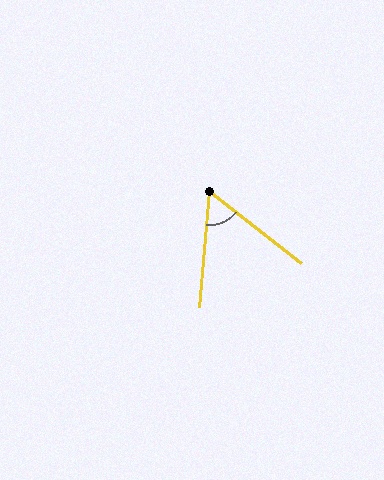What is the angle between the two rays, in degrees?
Approximately 57 degrees.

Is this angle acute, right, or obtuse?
It is acute.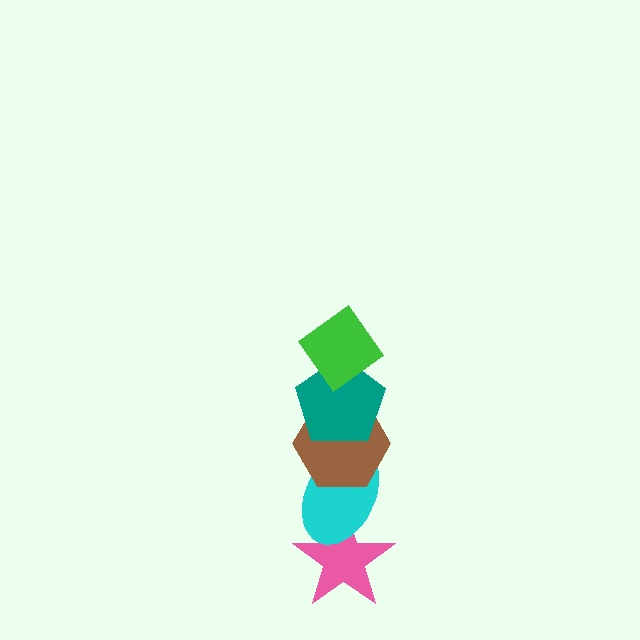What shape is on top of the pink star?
The cyan ellipse is on top of the pink star.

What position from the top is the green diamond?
The green diamond is 1st from the top.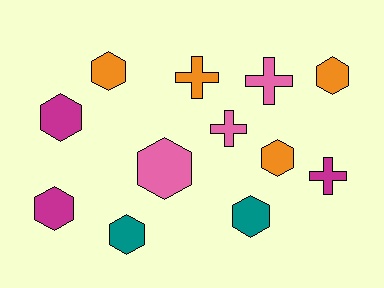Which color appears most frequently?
Orange, with 4 objects.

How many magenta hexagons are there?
There are 2 magenta hexagons.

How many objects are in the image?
There are 12 objects.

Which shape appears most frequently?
Hexagon, with 8 objects.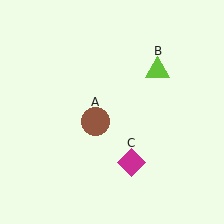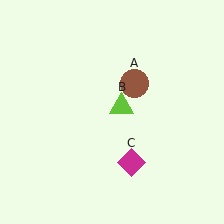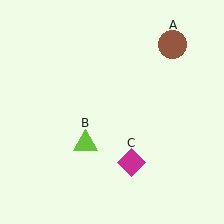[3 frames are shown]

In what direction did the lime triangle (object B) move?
The lime triangle (object B) moved down and to the left.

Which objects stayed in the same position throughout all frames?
Magenta diamond (object C) remained stationary.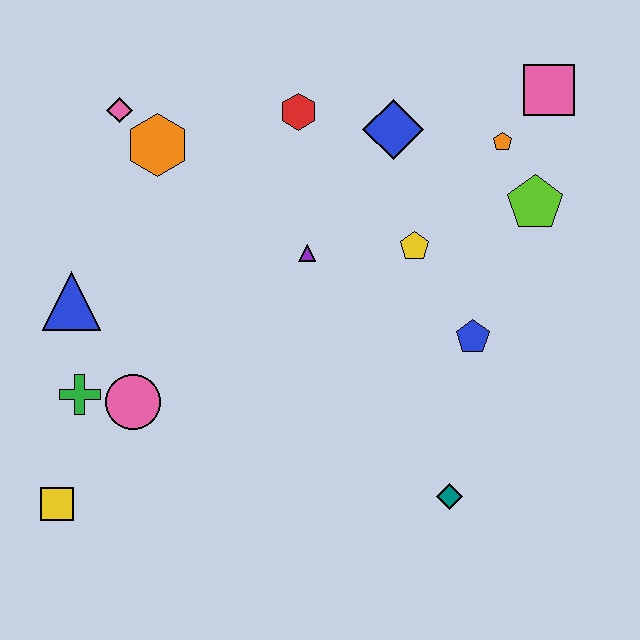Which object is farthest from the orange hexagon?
The teal diamond is farthest from the orange hexagon.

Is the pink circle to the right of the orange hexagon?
No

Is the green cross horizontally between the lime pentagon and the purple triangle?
No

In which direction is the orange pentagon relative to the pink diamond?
The orange pentagon is to the right of the pink diamond.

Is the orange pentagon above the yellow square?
Yes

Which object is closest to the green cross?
The pink circle is closest to the green cross.